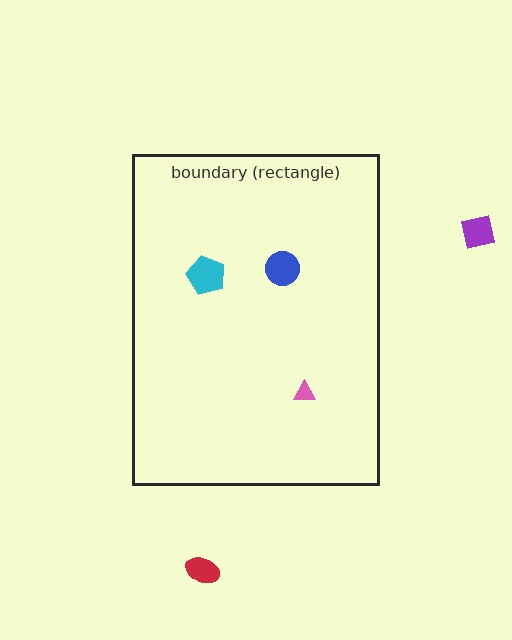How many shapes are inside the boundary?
3 inside, 2 outside.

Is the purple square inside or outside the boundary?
Outside.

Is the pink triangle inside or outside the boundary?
Inside.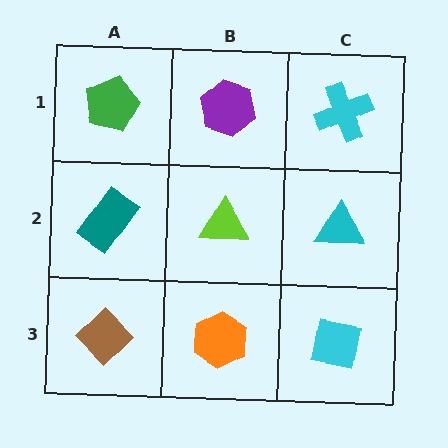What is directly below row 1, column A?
A teal rectangle.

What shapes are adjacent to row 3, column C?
A cyan triangle (row 2, column C), an orange hexagon (row 3, column B).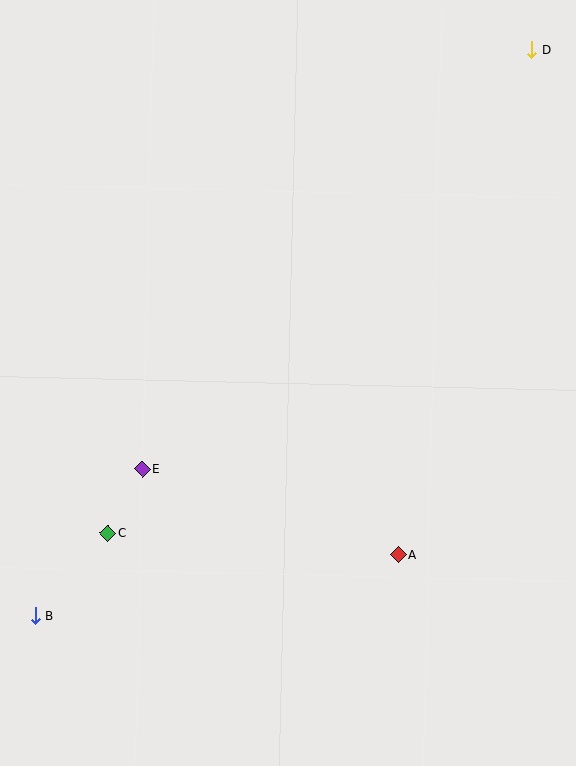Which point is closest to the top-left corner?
Point E is closest to the top-left corner.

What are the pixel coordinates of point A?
Point A is at (398, 555).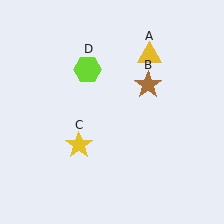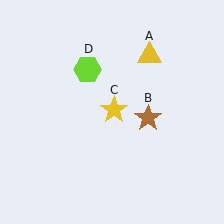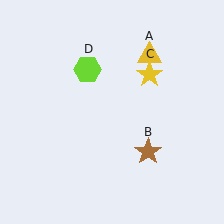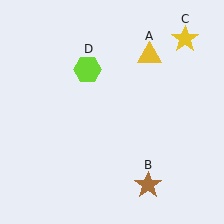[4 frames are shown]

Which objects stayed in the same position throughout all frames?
Yellow triangle (object A) and lime hexagon (object D) remained stationary.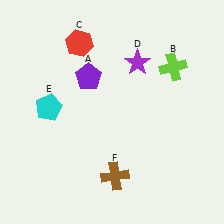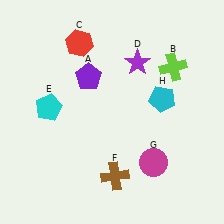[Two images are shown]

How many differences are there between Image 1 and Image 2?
There are 2 differences between the two images.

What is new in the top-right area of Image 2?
A cyan pentagon (H) was added in the top-right area of Image 2.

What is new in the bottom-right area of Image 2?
A magenta circle (G) was added in the bottom-right area of Image 2.